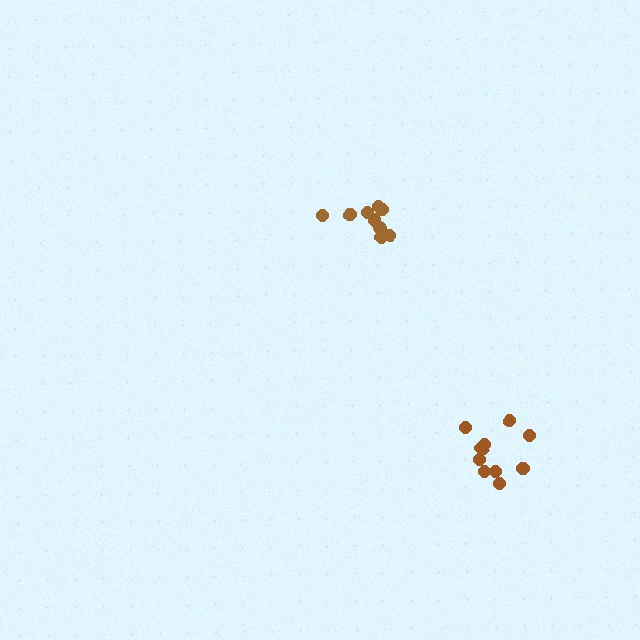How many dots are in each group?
Group 1: 11 dots, Group 2: 9 dots (20 total).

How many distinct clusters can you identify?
There are 2 distinct clusters.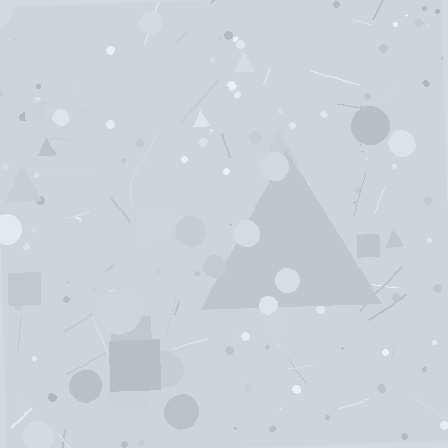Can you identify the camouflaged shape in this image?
The camouflaged shape is a triangle.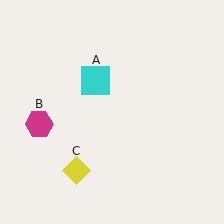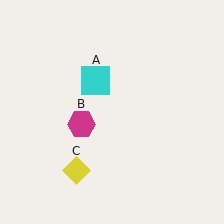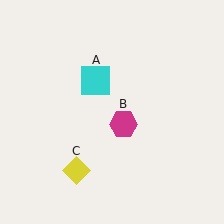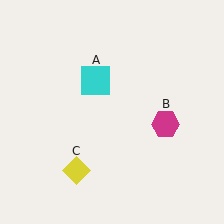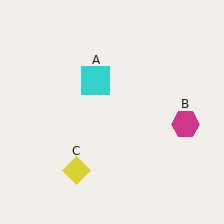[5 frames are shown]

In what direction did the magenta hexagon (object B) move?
The magenta hexagon (object B) moved right.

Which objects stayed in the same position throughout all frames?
Cyan square (object A) and yellow diamond (object C) remained stationary.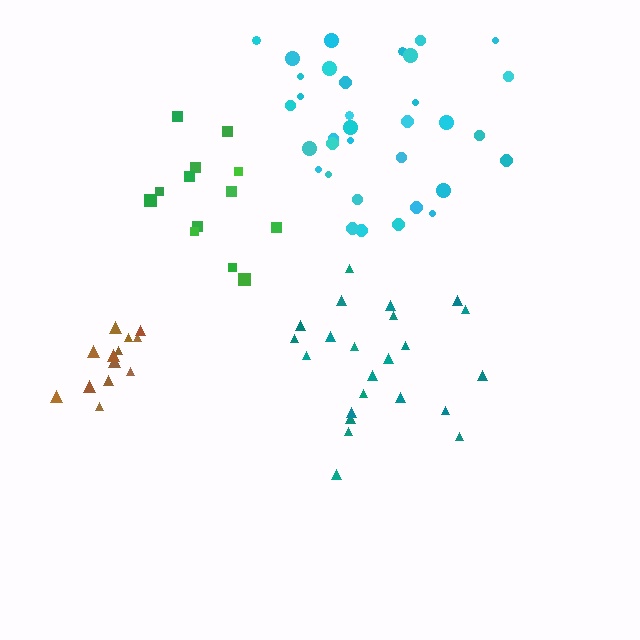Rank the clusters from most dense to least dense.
brown, teal, cyan, green.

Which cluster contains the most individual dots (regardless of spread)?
Cyan (34).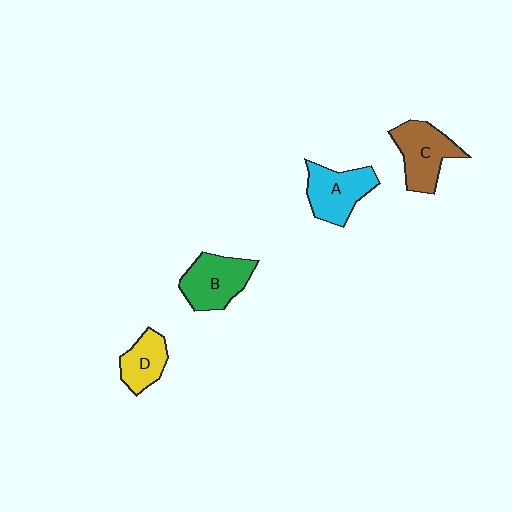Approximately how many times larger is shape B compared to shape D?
Approximately 1.5 times.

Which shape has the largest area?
Shape C (brown).